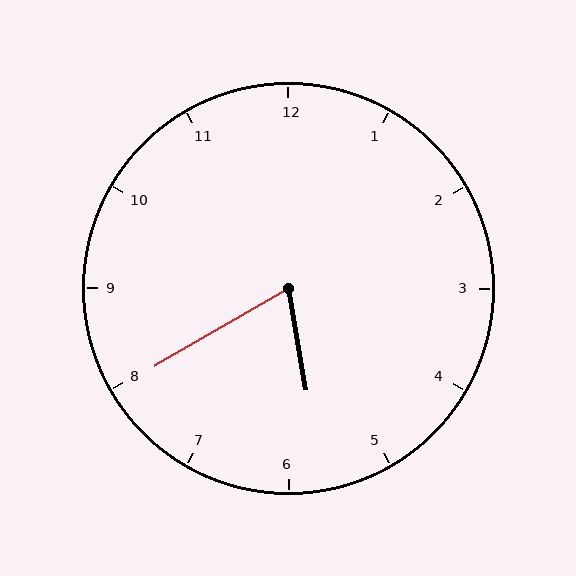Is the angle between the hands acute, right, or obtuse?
It is acute.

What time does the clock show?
5:40.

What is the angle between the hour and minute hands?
Approximately 70 degrees.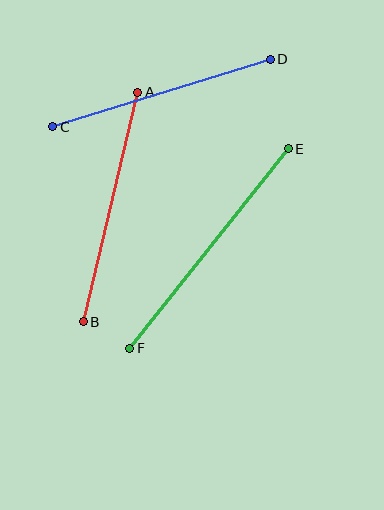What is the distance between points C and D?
The distance is approximately 228 pixels.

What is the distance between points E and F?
The distance is approximately 254 pixels.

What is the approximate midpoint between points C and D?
The midpoint is at approximately (162, 93) pixels.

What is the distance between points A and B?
The distance is approximately 236 pixels.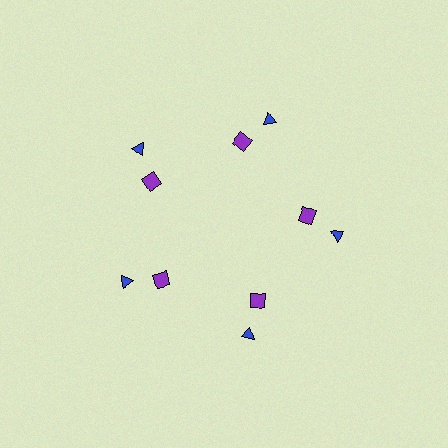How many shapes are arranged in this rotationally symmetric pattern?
There are 10 shapes, arranged in 5 groups of 2.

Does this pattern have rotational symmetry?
Yes, this pattern has 5-fold rotational symmetry. It looks the same after rotating 72 degrees around the center.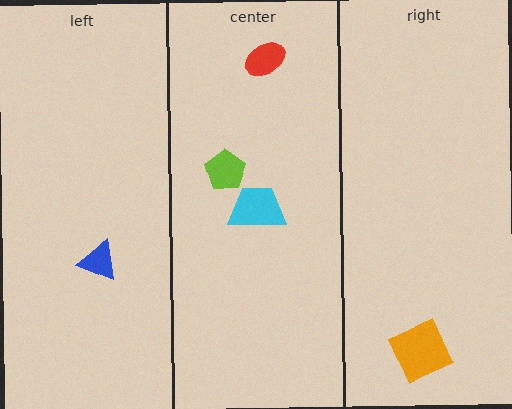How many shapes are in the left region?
1.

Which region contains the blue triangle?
The left region.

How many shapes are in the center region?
3.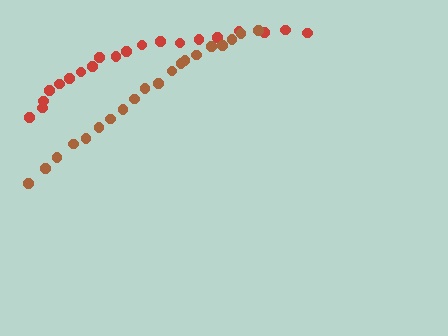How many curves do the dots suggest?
There are 2 distinct paths.